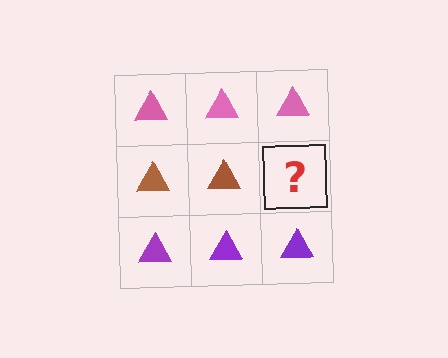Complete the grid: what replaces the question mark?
The question mark should be replaced with a brown triangle.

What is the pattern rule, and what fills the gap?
The rule is that each row has a consistent color. The gap should be filled with a brown triangle.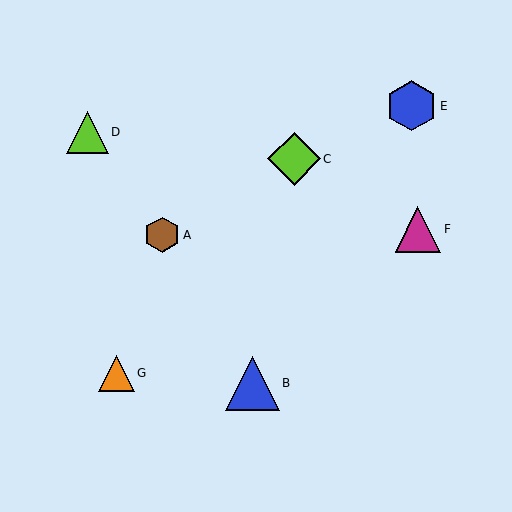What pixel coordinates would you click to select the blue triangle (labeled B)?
Click at (252, 383) to select the blue triangle B.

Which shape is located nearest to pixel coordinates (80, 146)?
The lime triangle (labeled D) at (87, 132) is nearest to that location.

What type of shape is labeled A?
Shape A is a brown hexagon.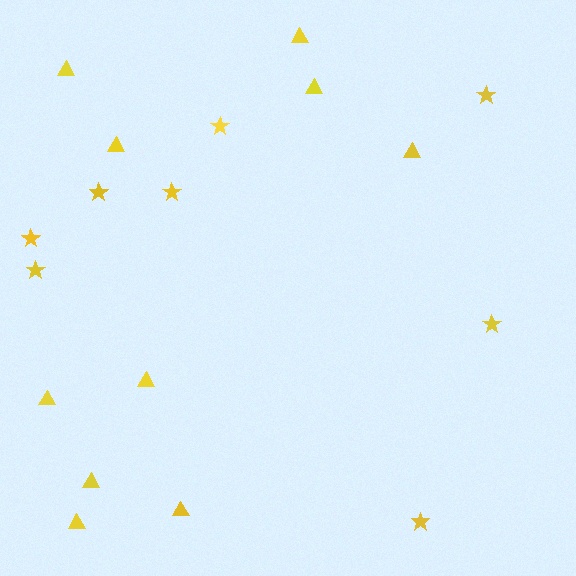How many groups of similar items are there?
There are 2 groups: one group of triangles (10) and one group of stars (8).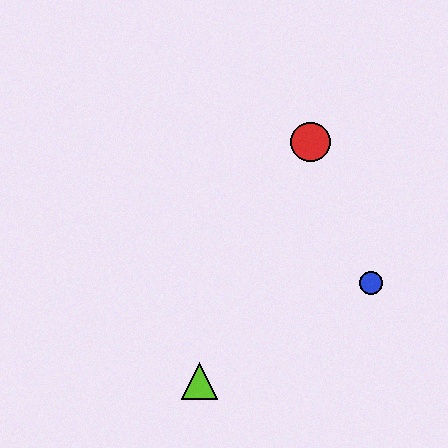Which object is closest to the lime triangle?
The blue circle is closest to the lime triangle.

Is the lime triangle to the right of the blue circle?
No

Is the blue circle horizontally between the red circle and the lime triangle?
No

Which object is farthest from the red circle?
The lime triangle is farthest from the red circle.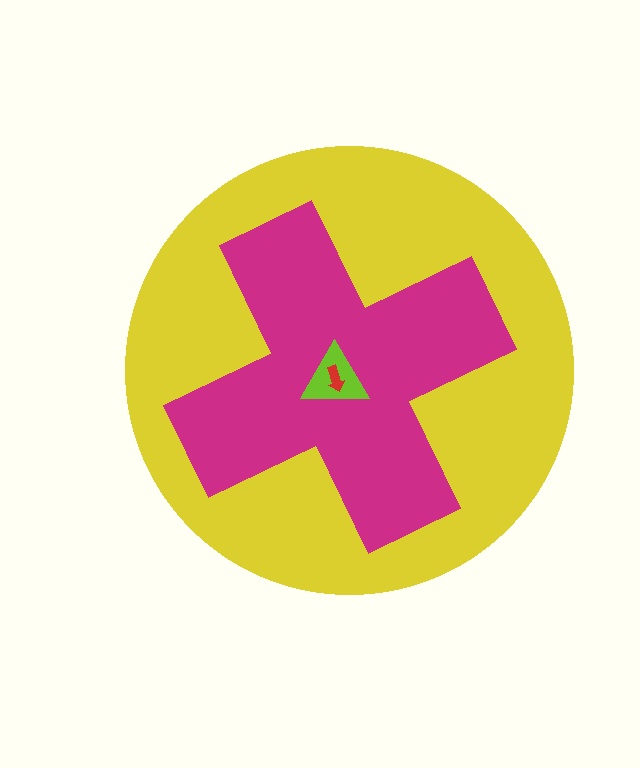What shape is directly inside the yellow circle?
The magenta cross.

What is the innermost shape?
The red arrow.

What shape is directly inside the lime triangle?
The red arrow.